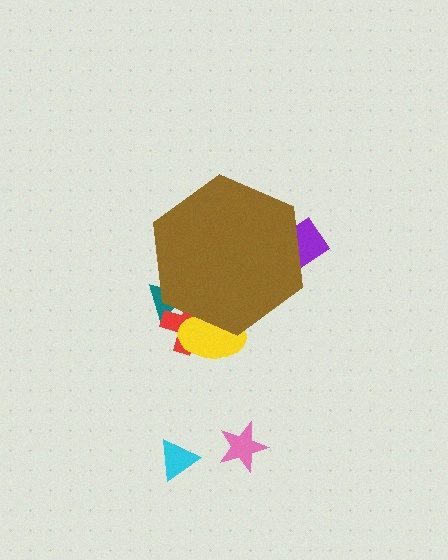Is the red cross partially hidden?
Yes, the red cross is partially hidden behind the brown hexagon.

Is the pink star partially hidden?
No, the pink star is fully visible.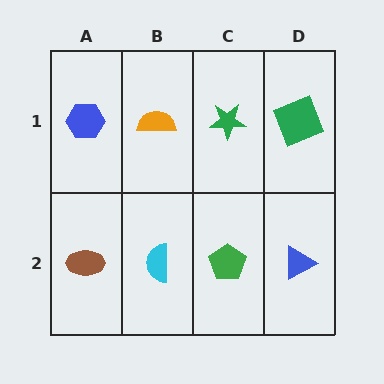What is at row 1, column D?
A green square.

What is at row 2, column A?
A brown ellipse.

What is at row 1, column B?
An orange semicircle.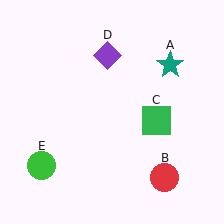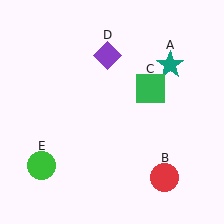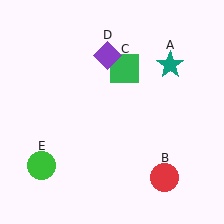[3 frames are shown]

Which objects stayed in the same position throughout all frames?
Teal star (object A) and red circle (object B) and purple diamond (object D) and green circle (object E) remained stationary.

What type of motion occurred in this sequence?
The green square (object C) rotated counterclockwise around the center of the scene.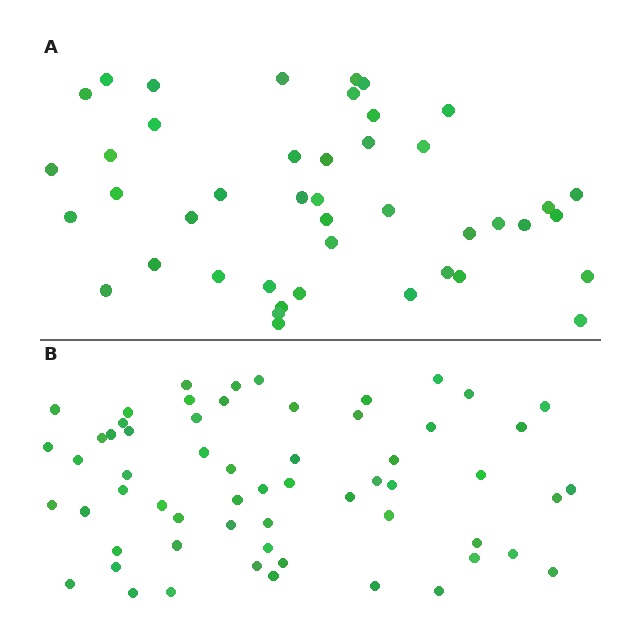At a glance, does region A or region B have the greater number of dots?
Region B (the bottom region) has more dots.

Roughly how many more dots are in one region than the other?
Region B has approximately 15 more dots than region A.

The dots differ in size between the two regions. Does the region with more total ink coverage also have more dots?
No. Region A has more total ink coverage because its dots are larger, but region B actually contains more individual dots. Total area can be misleading — the number of items is what matters here.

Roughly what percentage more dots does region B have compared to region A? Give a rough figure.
About 35% more.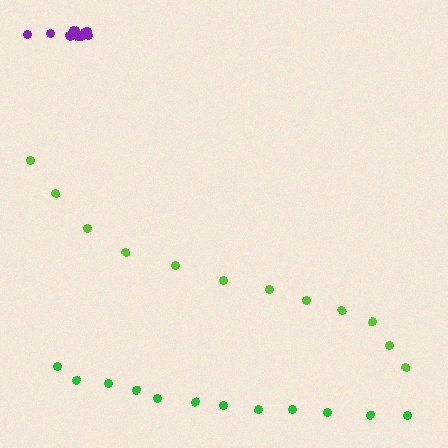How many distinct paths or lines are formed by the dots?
There are 3 distinct paths.